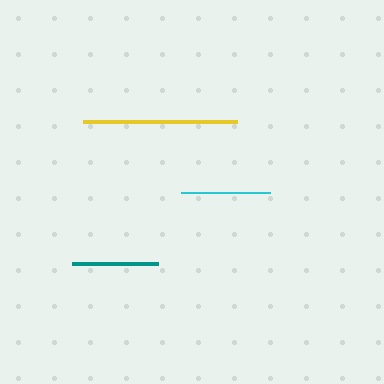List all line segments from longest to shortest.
From longest to shortest: yellow, cyan, teal.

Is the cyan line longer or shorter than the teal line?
The cyan line is longer than the teal line.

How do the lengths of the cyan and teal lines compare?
The cyan and teal lines are approximately the same length.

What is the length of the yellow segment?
The yellow segment is approximately 154 pixels long.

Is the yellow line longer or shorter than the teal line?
The yellow line is longer than the teal line.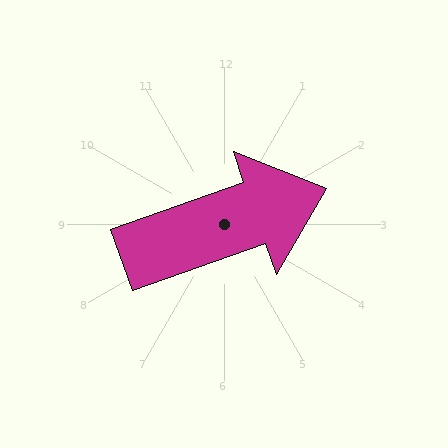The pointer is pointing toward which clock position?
Roughly 2 o'clock.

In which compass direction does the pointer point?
East.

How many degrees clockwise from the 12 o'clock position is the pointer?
Approximately 71 degrees.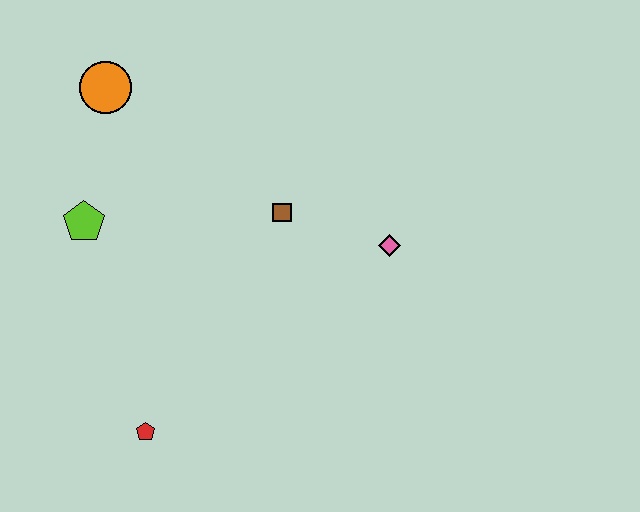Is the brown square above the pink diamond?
Yes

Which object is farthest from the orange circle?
The red pentagon is farthest from the orange circle.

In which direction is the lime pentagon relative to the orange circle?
The lime pentagon is below the orange circle.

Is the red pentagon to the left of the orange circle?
No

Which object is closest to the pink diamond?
The brown square is closest to the pink diamond.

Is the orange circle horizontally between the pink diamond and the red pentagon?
No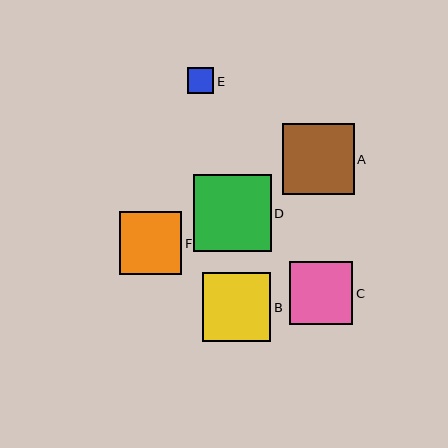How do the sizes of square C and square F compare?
Square C and square F are approximately the same size.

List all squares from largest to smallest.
From largest to smallest: D, A, B, C, F, E.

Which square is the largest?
Square D is the largest with a size of approximately 77 pixels.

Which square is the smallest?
Square E is the smallest with a size of approximately 26 pixels.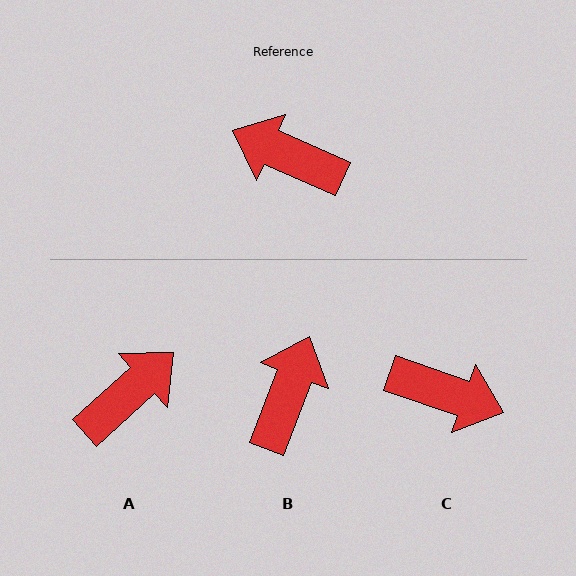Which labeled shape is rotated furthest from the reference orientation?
C, about 175 degrees away.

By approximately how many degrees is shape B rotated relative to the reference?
Approximately 87 degrees clockwise.